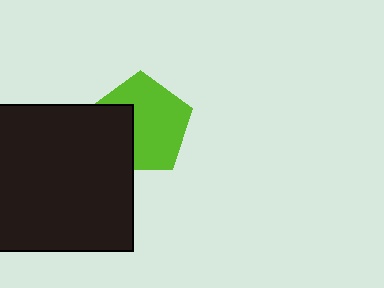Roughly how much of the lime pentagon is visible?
Most of it is visible (roughly 67%).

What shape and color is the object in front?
The object in front is a black square.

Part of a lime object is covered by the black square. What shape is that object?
It is a pentagon.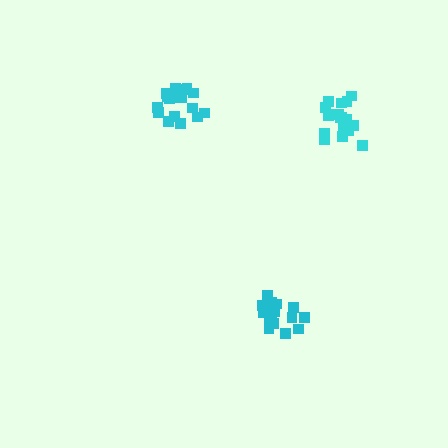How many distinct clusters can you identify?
There are 3 distinct clusters.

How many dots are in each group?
Group 1: 18 dots, Group 2: 19 dots, Group 3: 19 dots (56 total).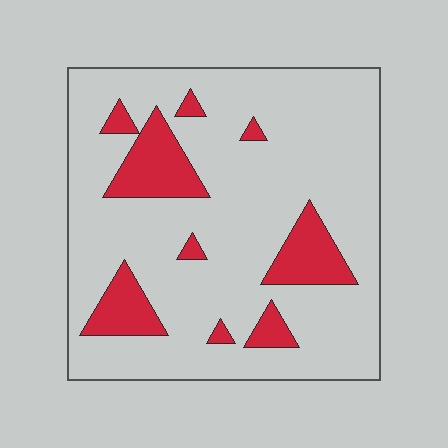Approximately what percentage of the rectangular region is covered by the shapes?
Approximately 15%.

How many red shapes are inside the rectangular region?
9.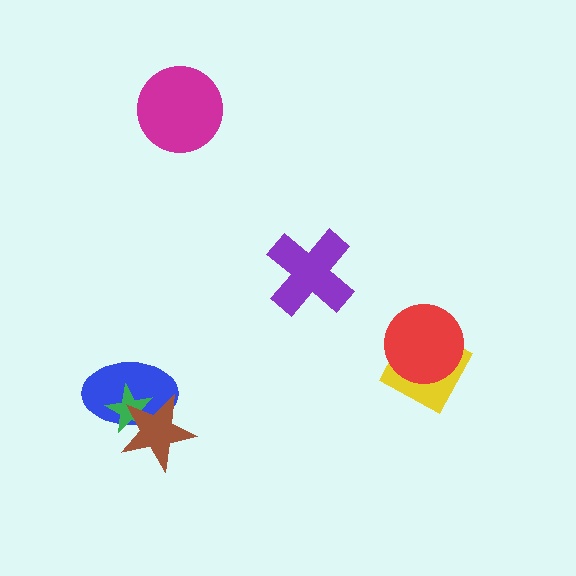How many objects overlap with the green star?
2 objects overlap with the green star.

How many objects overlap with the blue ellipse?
2 objects overlap with the blue ellipse.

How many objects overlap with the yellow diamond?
1 object overlaps with the yellow diamond.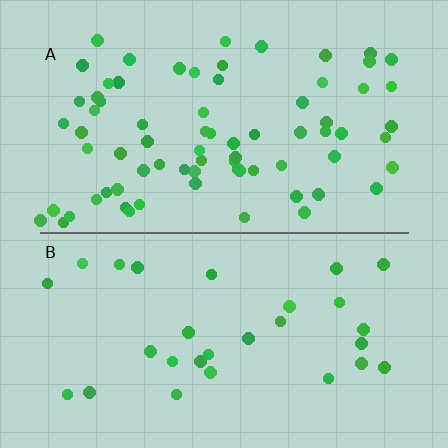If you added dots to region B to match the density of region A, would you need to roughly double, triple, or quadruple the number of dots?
Approximately triple.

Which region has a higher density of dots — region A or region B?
A (the top).